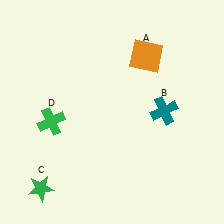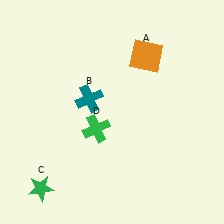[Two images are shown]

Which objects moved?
The objects that moved are: the teal cross (B), the green cross (D).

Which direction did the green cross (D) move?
The green cross (D) moved right.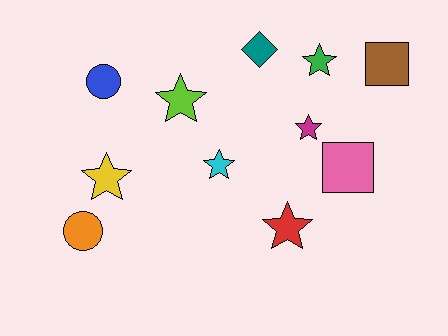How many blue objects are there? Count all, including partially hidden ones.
There is 1 blue object.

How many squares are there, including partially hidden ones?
There are 2 squares.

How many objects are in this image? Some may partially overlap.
There are 11 objects.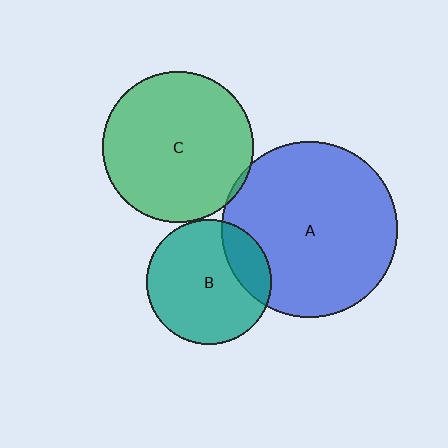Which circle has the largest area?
Circle A (blue).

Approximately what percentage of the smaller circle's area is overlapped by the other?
Approximately 5%.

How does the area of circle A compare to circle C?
Approximately 1.4 times.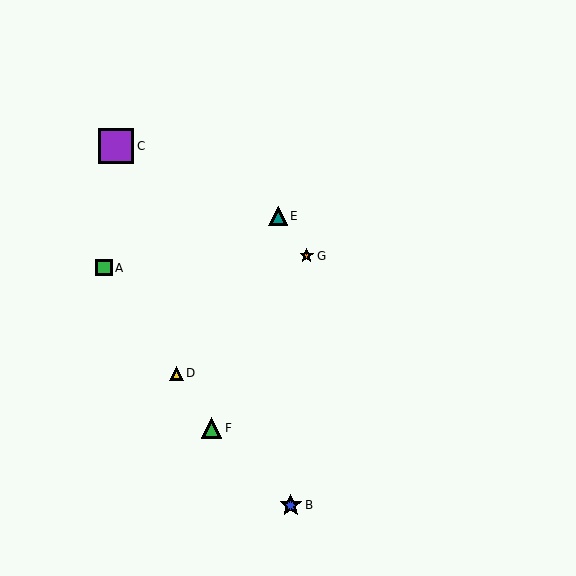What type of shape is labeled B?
Shape B is a blue star.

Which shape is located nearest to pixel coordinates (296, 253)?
The orange star (labeled G) at (307, 256) is nearest to that location.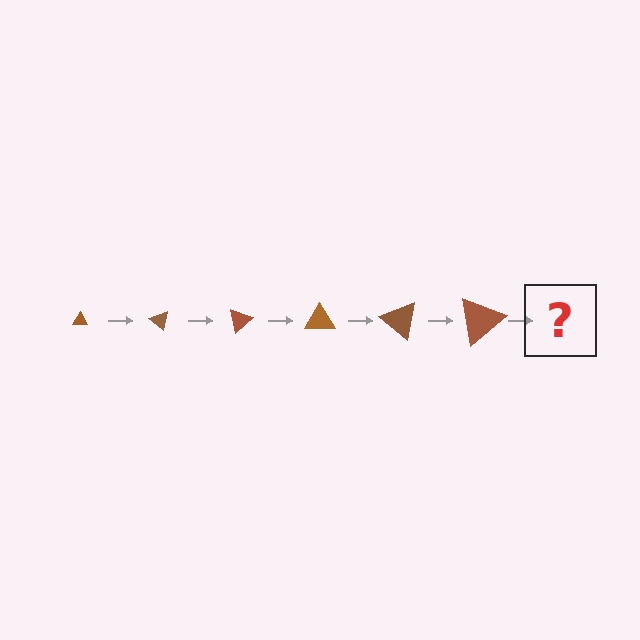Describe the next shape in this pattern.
It should be a triangle, larger than the previous one and rotated 240 degrees from the start.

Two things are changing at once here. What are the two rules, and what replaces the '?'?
The two rules are that the triangle grows larger each step and it rotates 40 degrees each step. The '?' should be a triangle, larger than the previous one and rotated 240 degrees from the start.